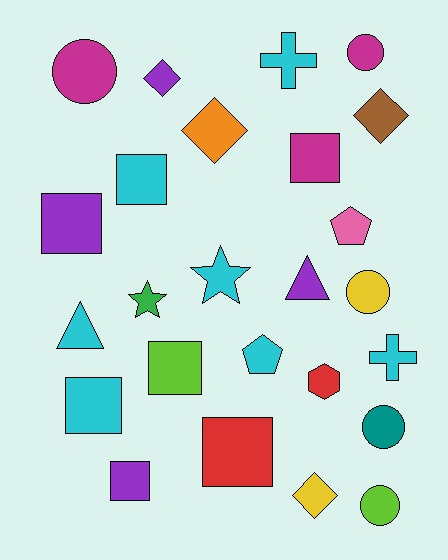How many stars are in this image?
There are 2 stars.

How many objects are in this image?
There are 25 objects.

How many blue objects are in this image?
There are no blue objects.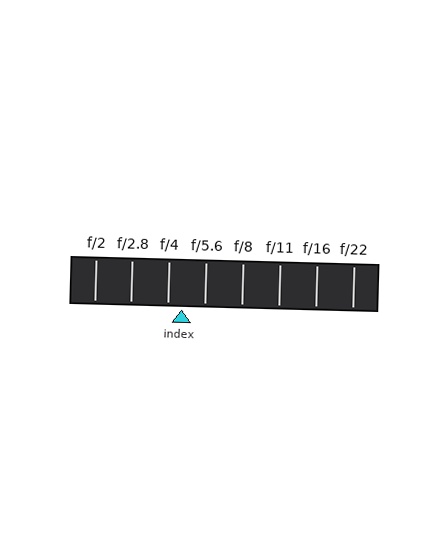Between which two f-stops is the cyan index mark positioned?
The index mark is between f/4 and f/5.6.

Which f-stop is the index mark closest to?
The index mark is closest to f/4.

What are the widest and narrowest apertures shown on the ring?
The widest aperture shown is f/2 and the narrowest is f/22.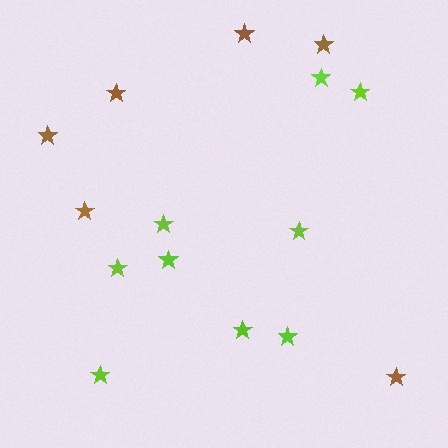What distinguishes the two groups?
There are 2 groups: one group of brown stars (6) and one group of lime stars (9).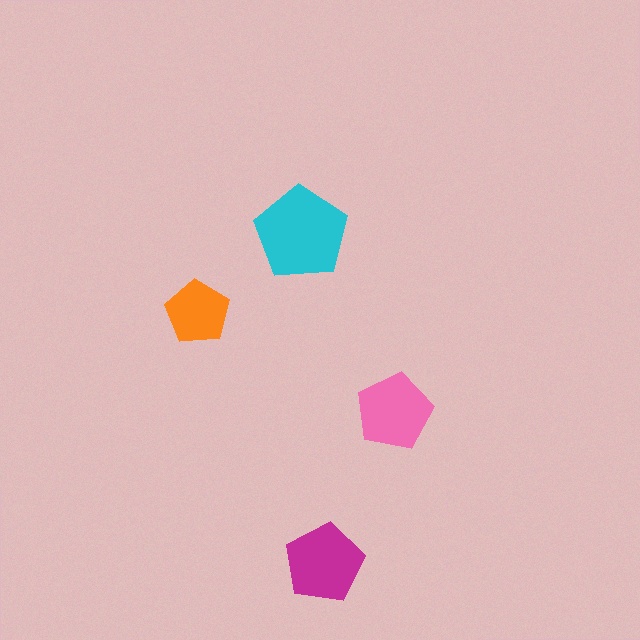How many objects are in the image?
There are 4 objects in the image.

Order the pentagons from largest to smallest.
the cyan one, the magenta one, the pink one, the orange one.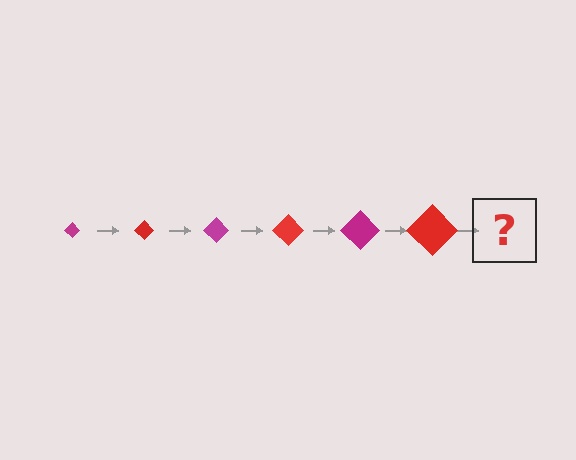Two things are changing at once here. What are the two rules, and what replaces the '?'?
The two rules are that the diamond grows larger each step and the color cycles through magenta and red. The '?' should be a magenta diamond, larger than the previous one.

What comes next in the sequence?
The next element should be a magenta diamond, larger than the previous one.